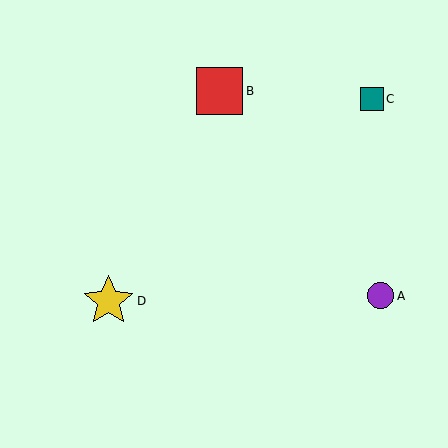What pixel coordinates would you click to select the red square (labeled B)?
Click at (220, 91) to select the red square B.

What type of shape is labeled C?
Shape C is a teal square.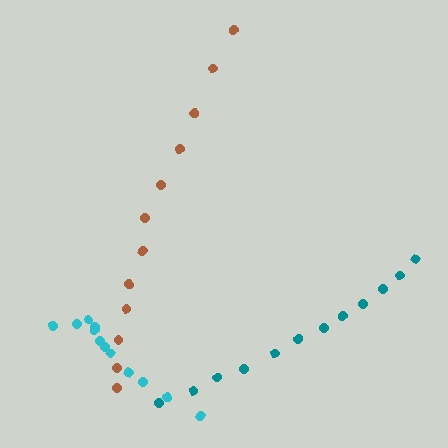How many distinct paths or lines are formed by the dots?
There are 3 distinct paths.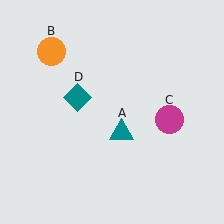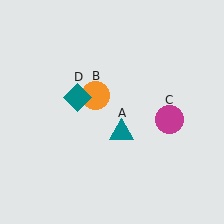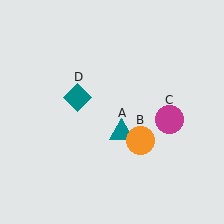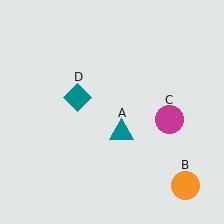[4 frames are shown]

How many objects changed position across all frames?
1 object changed position: orange circle (object B).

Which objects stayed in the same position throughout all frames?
Teal triangle (object A) and magenta circle (object C) and teal diamond (object D) remained stationary.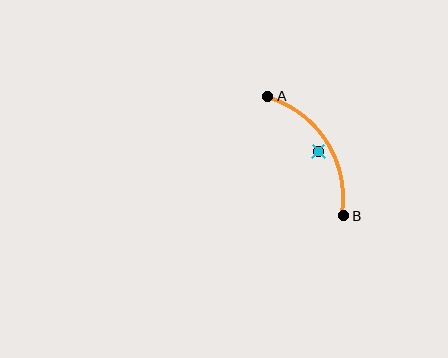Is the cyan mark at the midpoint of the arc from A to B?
No — the cyan mark does not lie on the arc at all. It sits slightly inside the curve.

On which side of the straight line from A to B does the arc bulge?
The arc bulges to the right of the straight line connecting A and B.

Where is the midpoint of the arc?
The arc midpoint is the point on the curve farthest from the straight line joining A and B. It sits to the right of that line.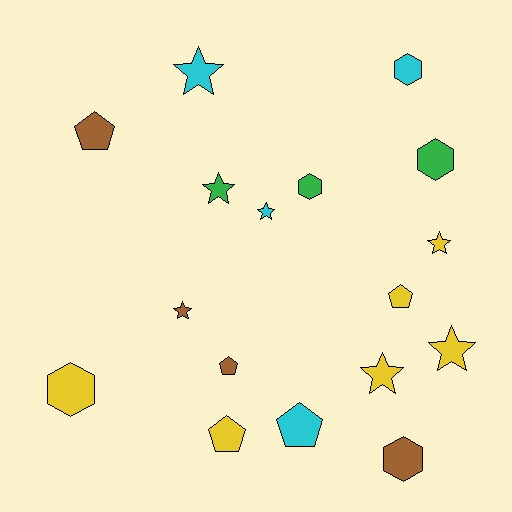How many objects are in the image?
There are 17 objects.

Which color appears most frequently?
Yellow, with 6 objects.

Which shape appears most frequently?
Star, with 7 objects.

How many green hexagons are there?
There are 2 green hexagons.